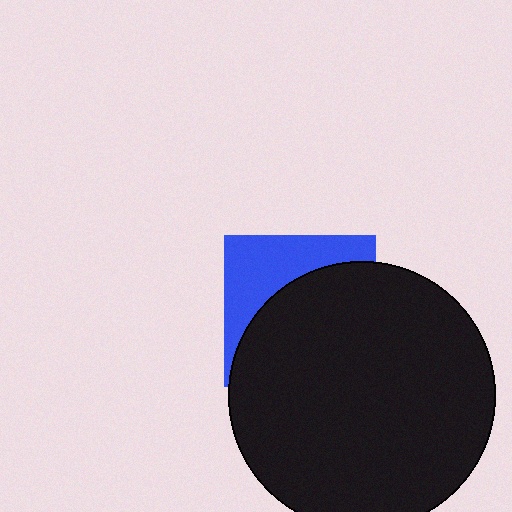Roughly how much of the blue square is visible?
A small part of it is visible (roughly 36%).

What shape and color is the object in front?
The object in front is a black circle.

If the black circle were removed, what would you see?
You would see the complete blue square.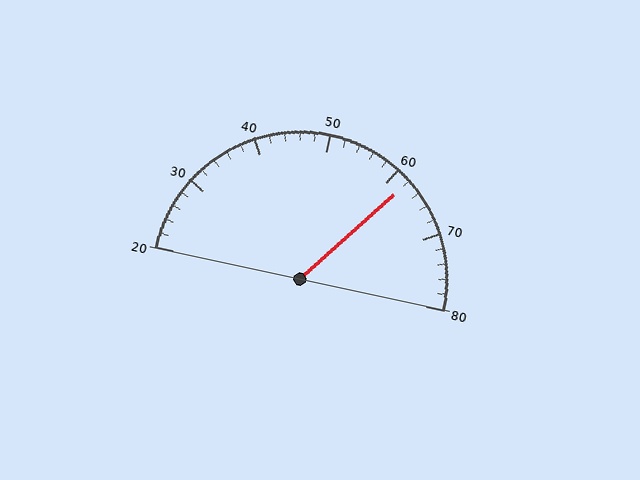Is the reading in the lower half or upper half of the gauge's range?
The reading is in the upper half of the range (20 to 80).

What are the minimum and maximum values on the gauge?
The gauge ranges from 20 to 80.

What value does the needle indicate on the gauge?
The needle indicates approximately 62.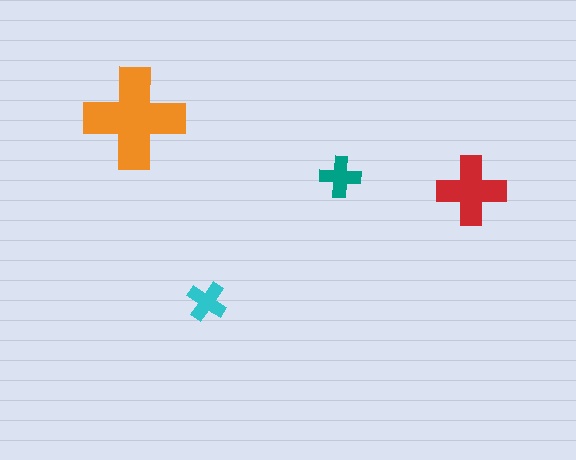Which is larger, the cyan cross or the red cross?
The red one.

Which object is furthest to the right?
The red cross is rightmost.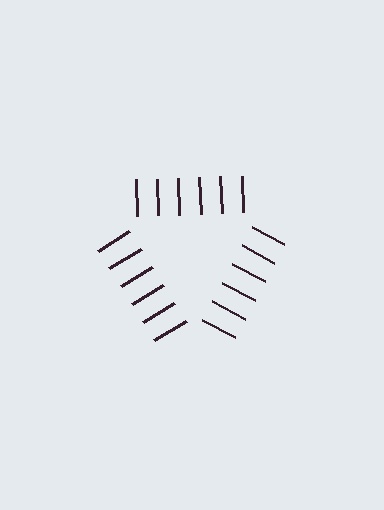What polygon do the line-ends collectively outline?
An illusory triangle — the line segments terminate on its edges but no continuous stroke is drawn.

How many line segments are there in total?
18 — 6 along each of the 3 edges.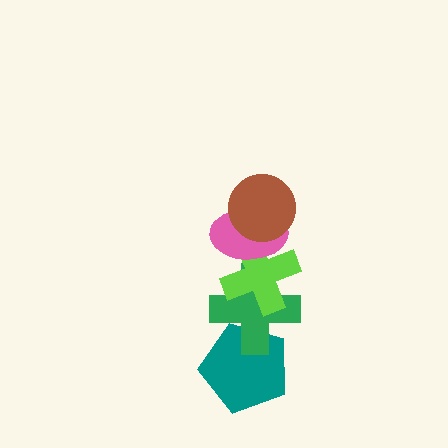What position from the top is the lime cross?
The lime cross is 3rd from the top.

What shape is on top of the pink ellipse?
The brown circle is on top of the pink ellipse.